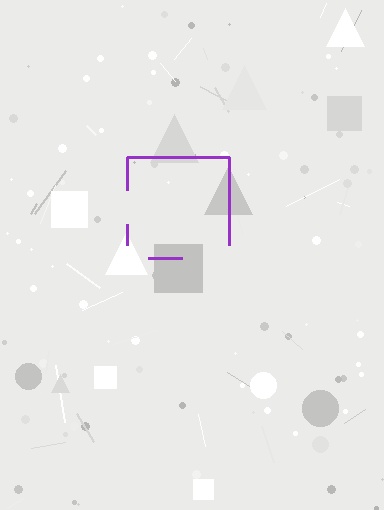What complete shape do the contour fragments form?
The contour fragments form a square.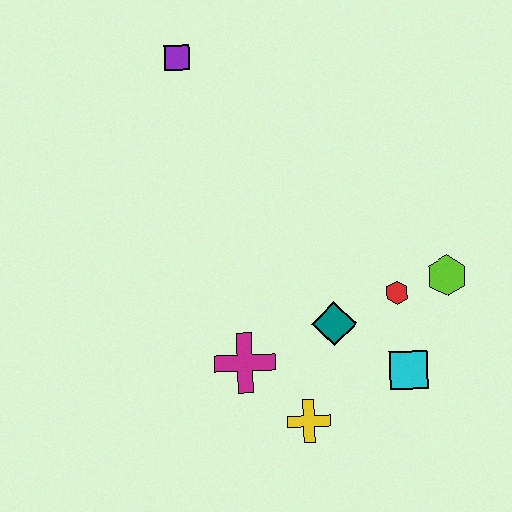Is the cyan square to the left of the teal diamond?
No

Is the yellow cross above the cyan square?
No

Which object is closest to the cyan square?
The red hexagon is closest to the cyan square.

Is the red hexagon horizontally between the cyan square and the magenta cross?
Yes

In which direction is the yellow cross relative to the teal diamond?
The yellow cross is below the teal diamond.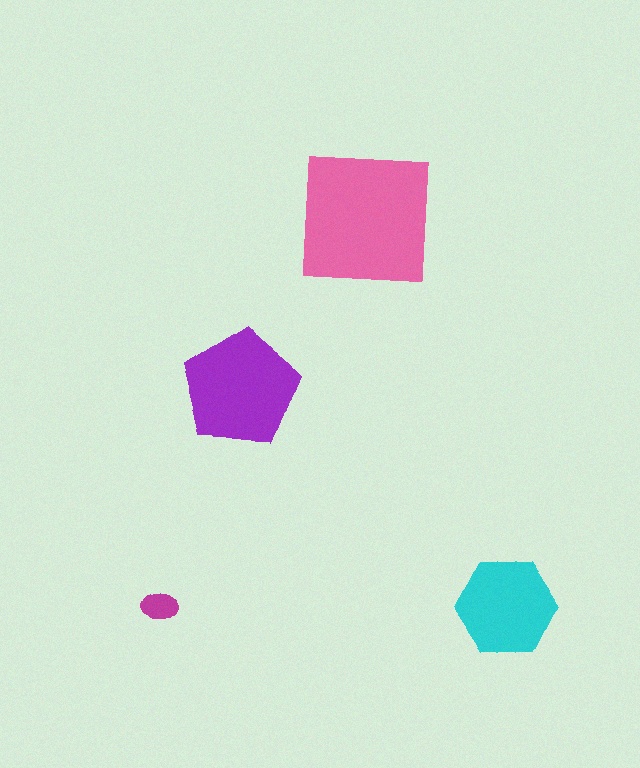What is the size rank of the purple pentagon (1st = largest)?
2nd.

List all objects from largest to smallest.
The pink square, the purple pentagon, the cyan hexagon, the magenta ellipse.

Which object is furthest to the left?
The magenta ellipse is leftmost.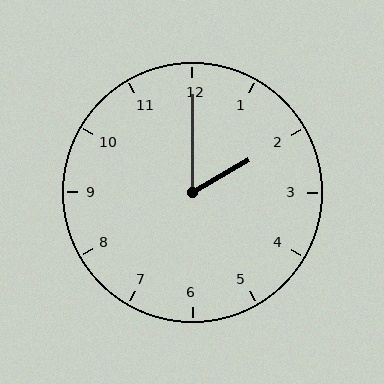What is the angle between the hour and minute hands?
Approximately 60 degrees.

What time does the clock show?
2:00.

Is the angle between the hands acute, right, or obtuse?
It is acute.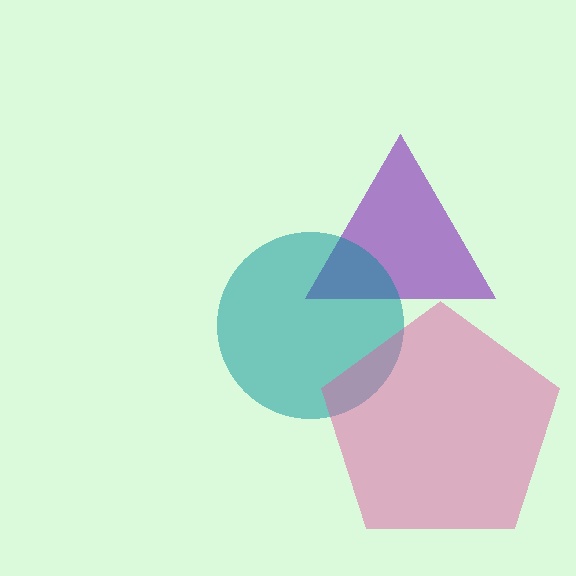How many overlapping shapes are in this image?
There are 3 overlapping shapes in the image.